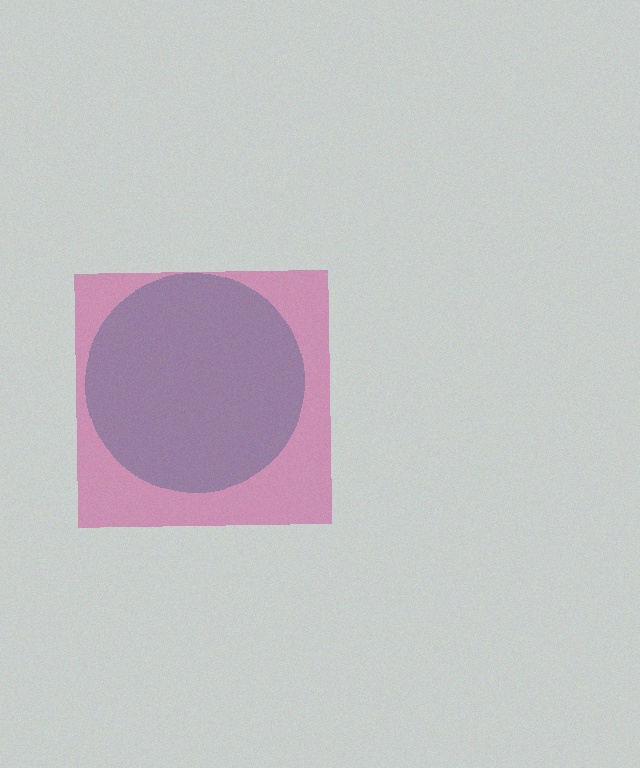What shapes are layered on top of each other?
The layered shapes are: a teal circle, a magenta square.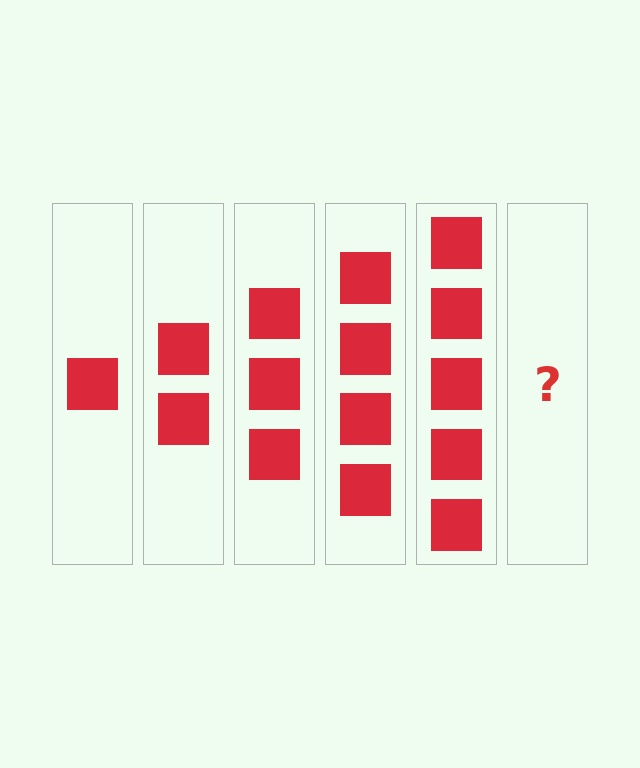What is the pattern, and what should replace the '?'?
The pattern is that each step adds one more square. The '?' should be 6 squares.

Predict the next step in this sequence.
The next step is 6 squares.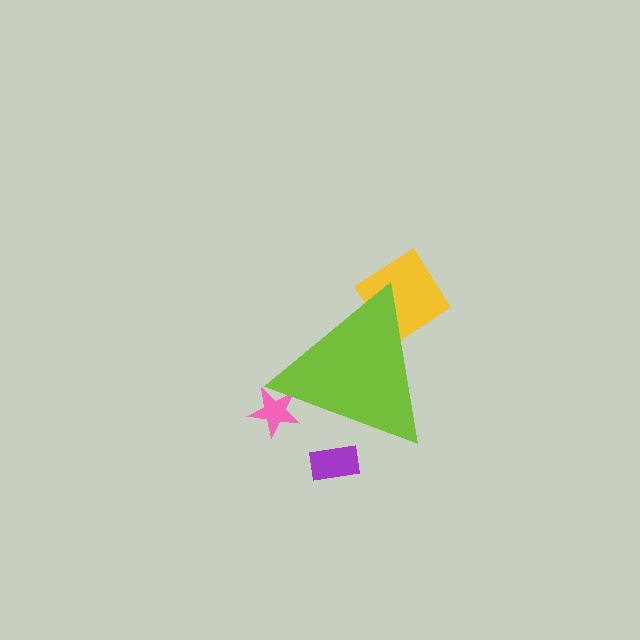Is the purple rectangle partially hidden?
Yes, the purple rectangle is partially hidden behind the lime triangle.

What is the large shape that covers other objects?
A lime triangle.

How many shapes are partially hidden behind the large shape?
3 shapes are partially hidden.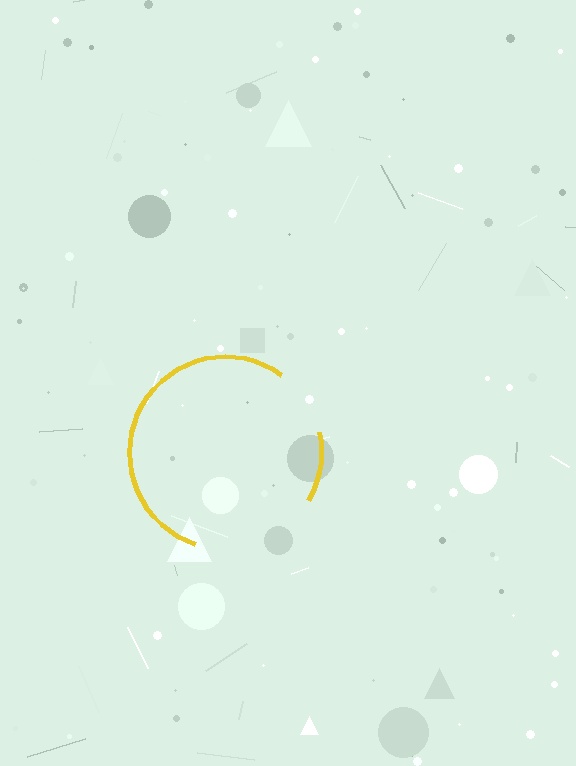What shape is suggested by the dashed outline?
The dashed outline suggests a circle.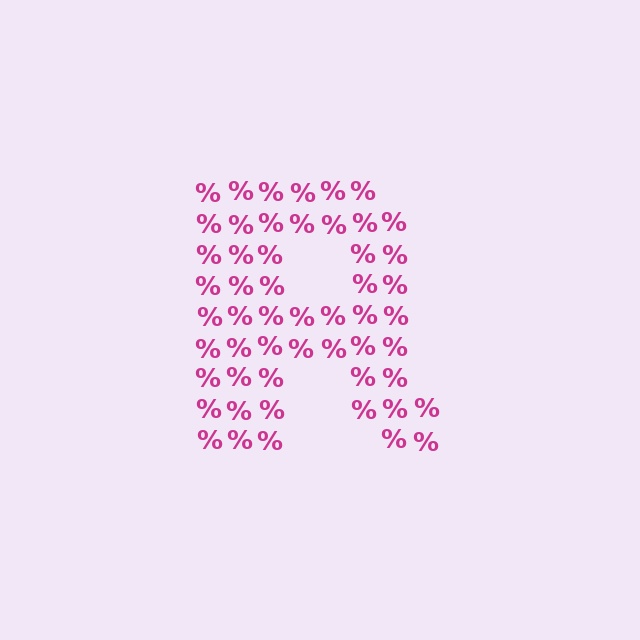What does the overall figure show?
The overall figure shows the letter R.